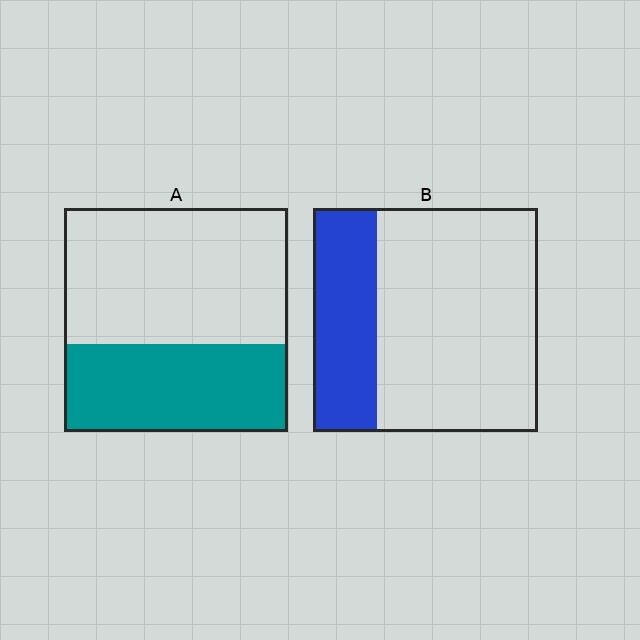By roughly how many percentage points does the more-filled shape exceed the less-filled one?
By roughly 10 percentage points (A over B).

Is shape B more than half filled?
No.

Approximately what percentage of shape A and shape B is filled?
A is approximately 40% and B is approximately 30%.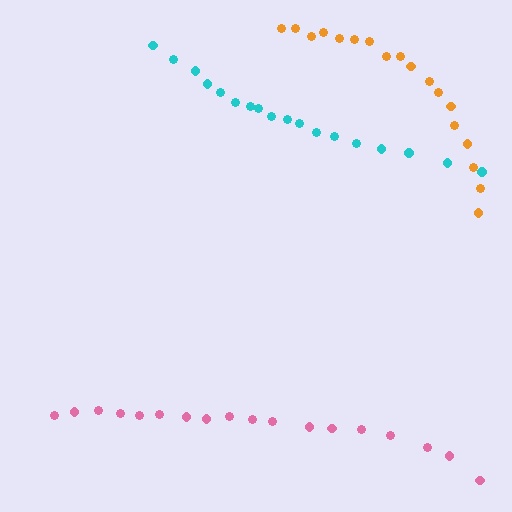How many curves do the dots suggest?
There are 3 distinct paths.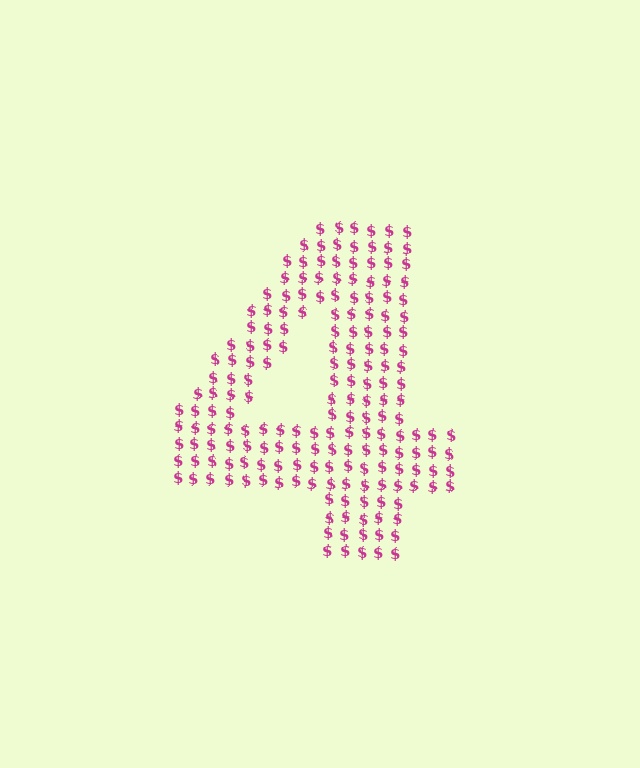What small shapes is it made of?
It is made of small dollar signs.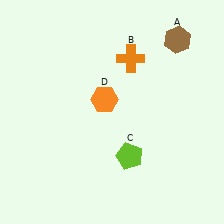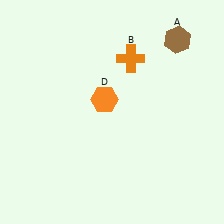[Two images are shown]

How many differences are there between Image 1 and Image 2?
There is 1 difference between the two images.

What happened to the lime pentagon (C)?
The lime pentagon (C) was removed in Image 2. It was in the bottom-right area of Image 1.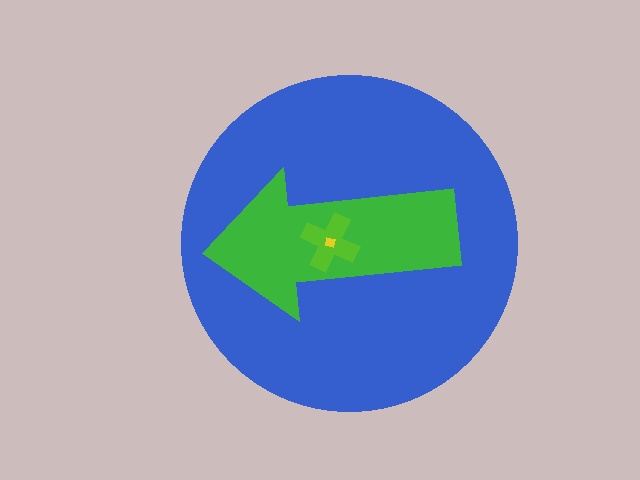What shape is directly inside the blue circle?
The green arrow.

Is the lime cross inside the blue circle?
Yes.